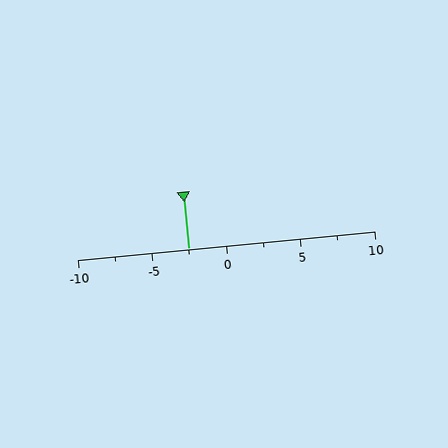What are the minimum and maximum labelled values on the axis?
The axis runs from -10 to 10.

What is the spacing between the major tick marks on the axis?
The major ticks are spaced 5 apart.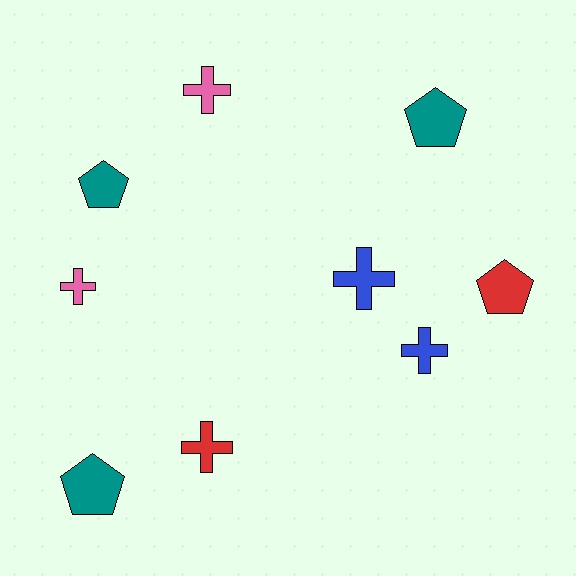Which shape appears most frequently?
Cross, with 5 objects.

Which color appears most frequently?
Teal, with 3 objects.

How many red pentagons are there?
There is 1 red pentagon.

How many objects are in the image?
There are 9 objects.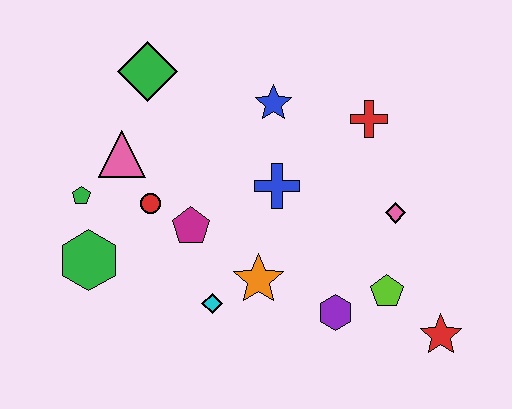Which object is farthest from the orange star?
The green diamond is farthest from the orange star.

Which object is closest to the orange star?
The cyan diamond is closest to the orange star.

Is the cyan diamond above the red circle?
No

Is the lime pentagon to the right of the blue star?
Yes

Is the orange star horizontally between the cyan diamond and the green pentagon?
No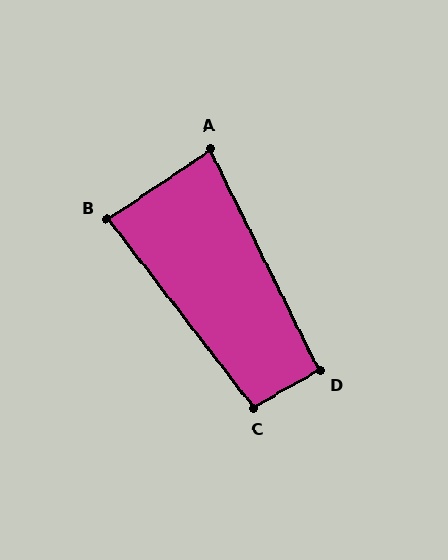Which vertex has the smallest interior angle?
A, at approximately 82 degrees.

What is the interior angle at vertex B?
Approximately 86 degrees (approximately right).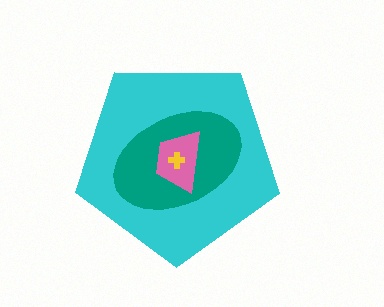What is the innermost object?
The yellow cross.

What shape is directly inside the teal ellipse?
The pink trapezoid.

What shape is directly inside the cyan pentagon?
The teal ellipse.